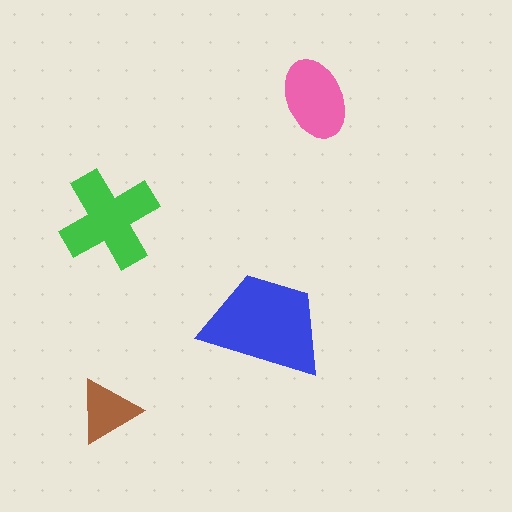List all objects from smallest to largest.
The brown triangle, the pink ellipse, the green cross, the blue trapezoid.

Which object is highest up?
The pink ellipse is topmost.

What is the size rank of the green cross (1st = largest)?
2nd.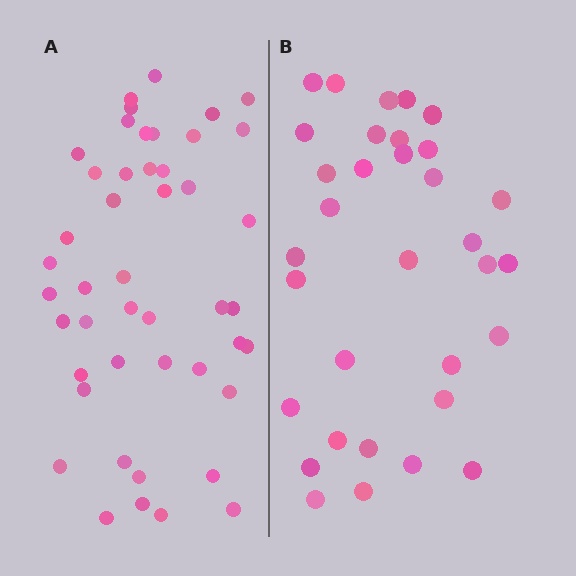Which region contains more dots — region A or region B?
Region A (the left region) has more dots.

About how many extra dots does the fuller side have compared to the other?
Region A has approximately 15 more dots than region B.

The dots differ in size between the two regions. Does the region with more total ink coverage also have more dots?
No. Region B has more total ink coverage because its dots are larger, but region A actually contains more individual dots. Total area can be misleading — the number of items is what matters here.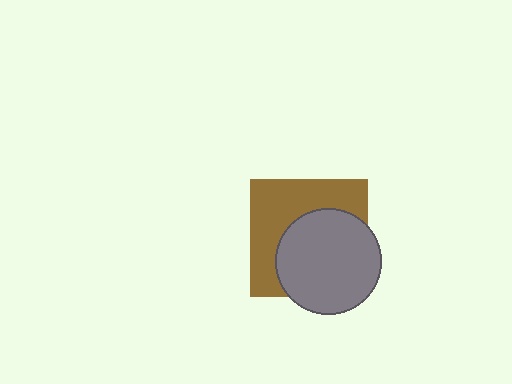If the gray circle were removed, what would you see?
You would see the complete brown square.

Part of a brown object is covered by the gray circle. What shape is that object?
It is a square.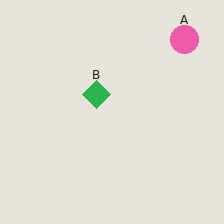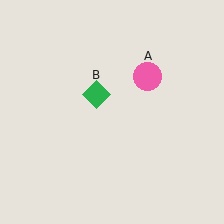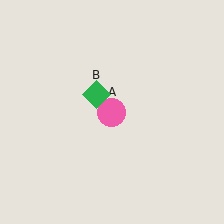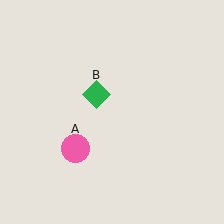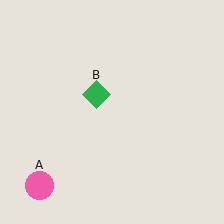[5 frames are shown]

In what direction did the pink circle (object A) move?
The pink circle (object A) moved down and to the left.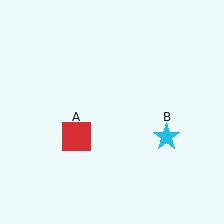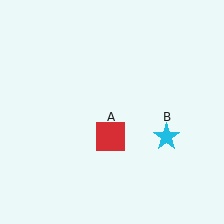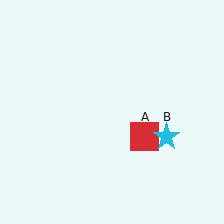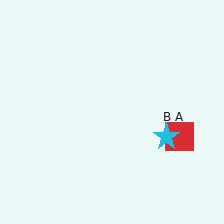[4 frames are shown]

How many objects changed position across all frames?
1 object changed position: red square (object A).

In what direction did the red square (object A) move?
The red square (object A) moved right.